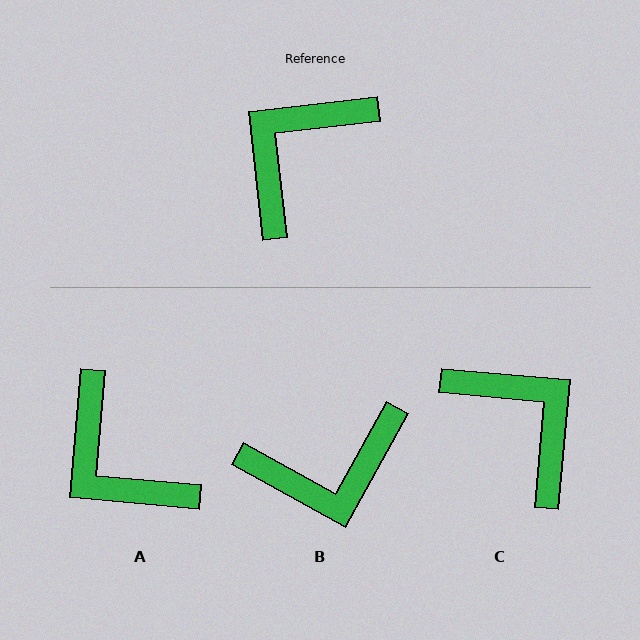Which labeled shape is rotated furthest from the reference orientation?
B, about 145 degrees away.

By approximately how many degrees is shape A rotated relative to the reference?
Approximately 79 degrees counter-clockwise.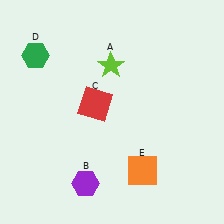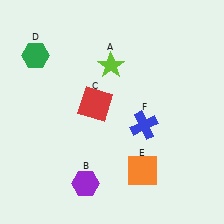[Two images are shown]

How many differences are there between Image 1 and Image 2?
There is 1 difference between the two images.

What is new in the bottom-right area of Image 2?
A blue cross (F) was added in the bottom-right area of Image 2.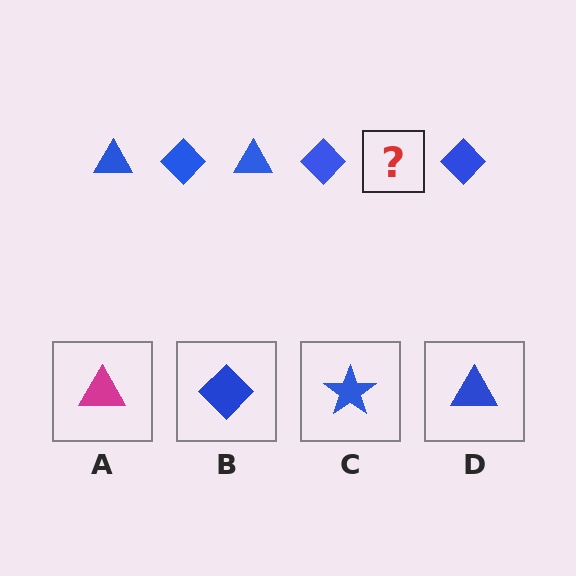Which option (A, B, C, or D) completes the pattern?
D.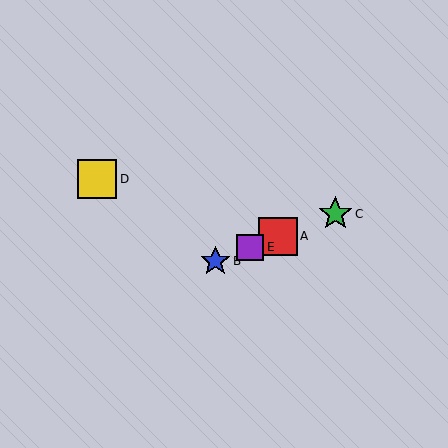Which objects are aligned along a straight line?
Objects A, B, C, E are aligned along a straight line.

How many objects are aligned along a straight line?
4 objects (A, B, C, E) are aligned along a straight line.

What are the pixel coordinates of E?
Object E is at (250, 247).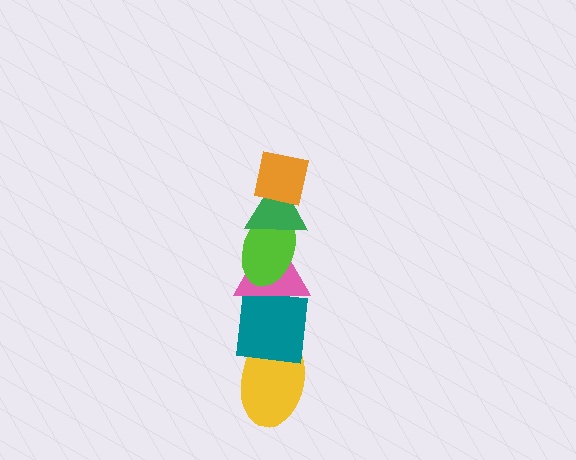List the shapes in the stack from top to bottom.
From top to bottom: the orange square, the green triangle, the lime ellipse, the pink triangle, the teal square, the yellow ellipse.